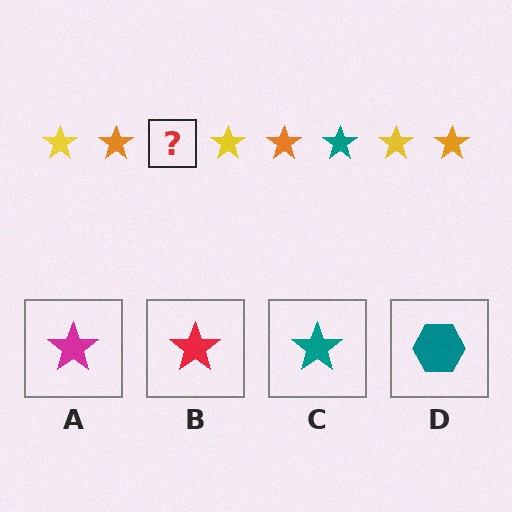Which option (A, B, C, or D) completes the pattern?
C.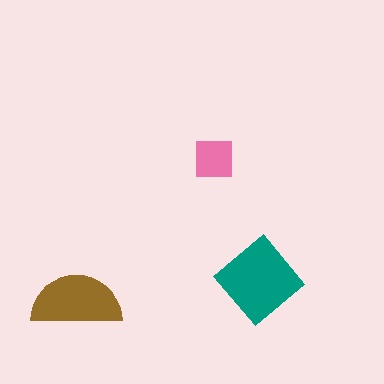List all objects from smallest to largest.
The pink square, the brown semicircle, the teal diamond.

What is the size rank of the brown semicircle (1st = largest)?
2nd.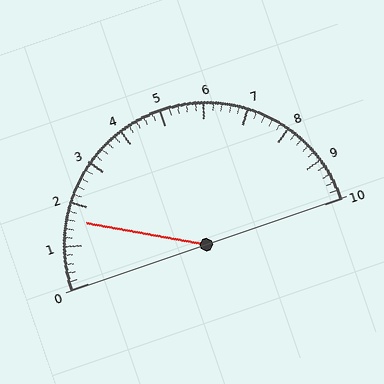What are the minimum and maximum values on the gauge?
The gauge ranges from 0 to 10.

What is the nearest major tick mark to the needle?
The nearest major tick mark is 2.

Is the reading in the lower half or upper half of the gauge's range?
The reading is in the lower half of the range (0 to 10).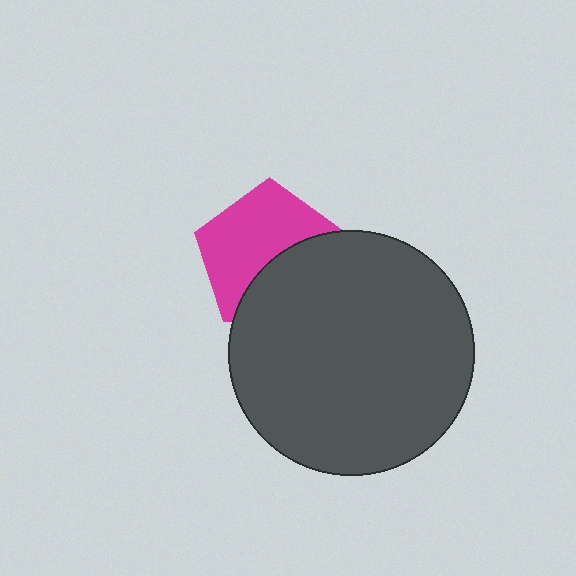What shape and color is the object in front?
The object in front is a dark gray circle.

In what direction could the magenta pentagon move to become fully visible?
The magenta pentagon could move up. That would shift it out from behind the dark gray circle entirely.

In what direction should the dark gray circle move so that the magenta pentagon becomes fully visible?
The dark gray circle should move down. That is the shortest direction to clear the overlap and leave the magenta pentagon fully visible.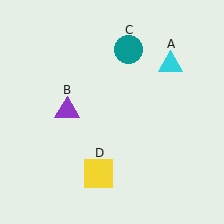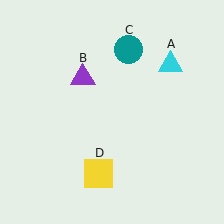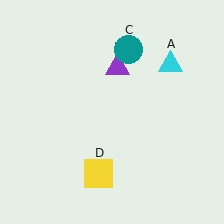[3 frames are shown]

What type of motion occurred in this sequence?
The purple triangle (object B) rotated clockwise around the center of the scene.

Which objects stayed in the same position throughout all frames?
Cyan triangle (object A) and teal circle (object C) and yellow square (object D) remained stationary.